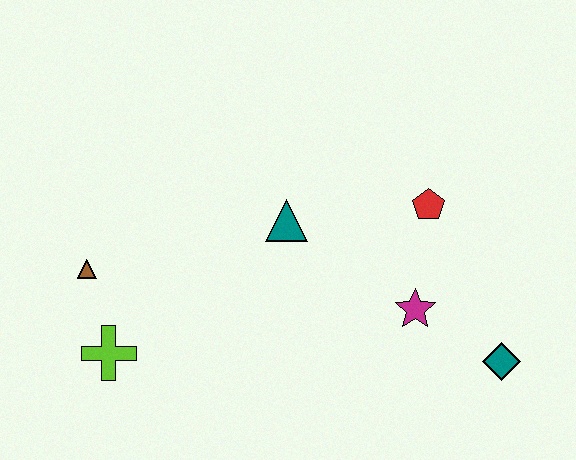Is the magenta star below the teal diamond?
No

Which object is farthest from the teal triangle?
The teal diamond is farthest from the teal triangle.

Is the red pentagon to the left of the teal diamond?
Yes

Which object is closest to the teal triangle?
The red pentagon is closest to the teal triangle.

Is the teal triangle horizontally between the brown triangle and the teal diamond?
Yes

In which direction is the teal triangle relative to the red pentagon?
The teal triangle is to the left of the red pentagon.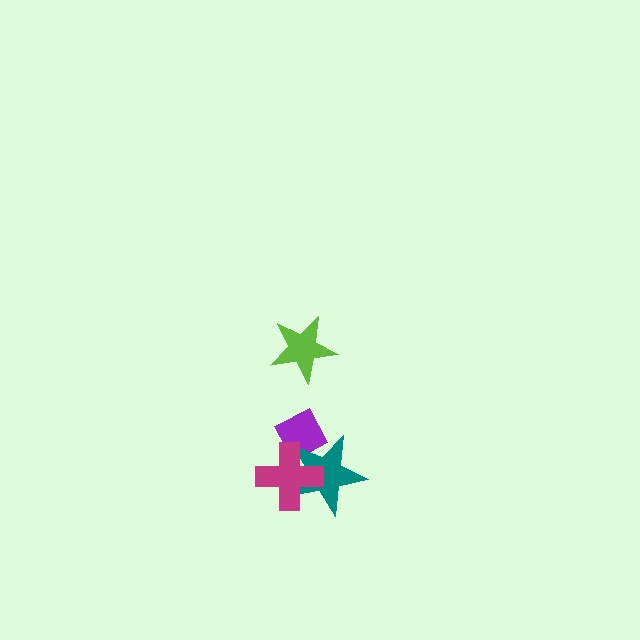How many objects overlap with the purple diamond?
2 objects overlap with the purple diamond.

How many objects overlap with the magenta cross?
2 objects overlap with the magenta cross.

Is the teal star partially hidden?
Yes, it is partially covered by another shape.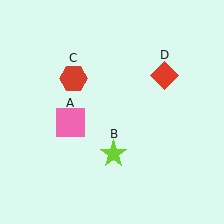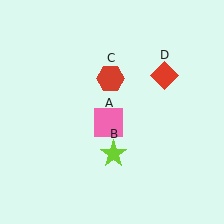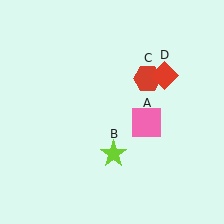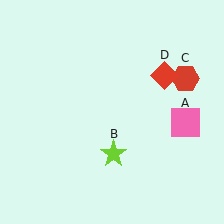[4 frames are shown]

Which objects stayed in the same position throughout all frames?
Lime star (object B) and red diamond (object D) remained stationary.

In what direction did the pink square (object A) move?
The pink square (object A) moved right.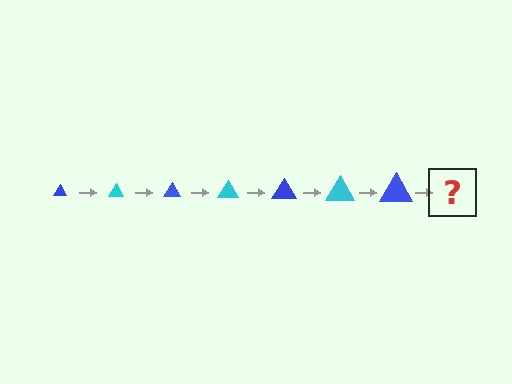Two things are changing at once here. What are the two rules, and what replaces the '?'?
The two rules are that the triangle grows larger each step and the color cycles through blue and cyan. The '?' should be a cyan triangle, larger than the previous one.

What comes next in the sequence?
The next element should be a cyan triangle, larger than the previous one.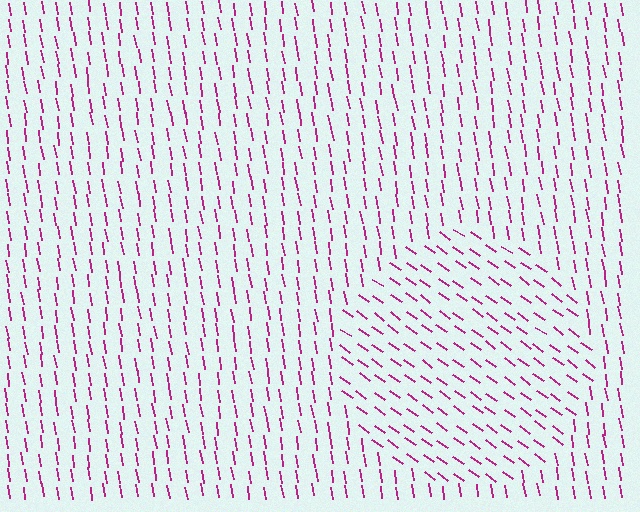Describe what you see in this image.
The image is filled with small magenta line segments. A circle region in the image has lines oriented differently from the surrounding lines, creating a visible texture boundary.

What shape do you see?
I see a circle.